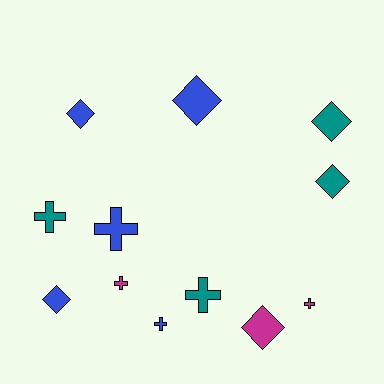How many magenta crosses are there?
There are 2 magenta crosses.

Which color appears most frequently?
Blue, with 5 objects.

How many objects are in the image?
There are 12 objects.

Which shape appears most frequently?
Diamond, with 6 objects.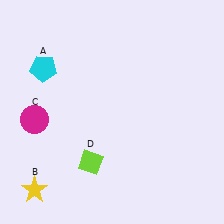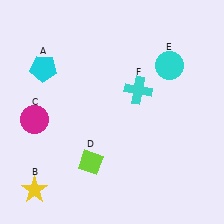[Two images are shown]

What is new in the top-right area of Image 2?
A cyan circle (E) was added in the top-right area of Image 2.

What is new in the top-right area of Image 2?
A cyan cross (F) was added in the top-right area of Image 2.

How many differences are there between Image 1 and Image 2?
There are 2 differences between the two images.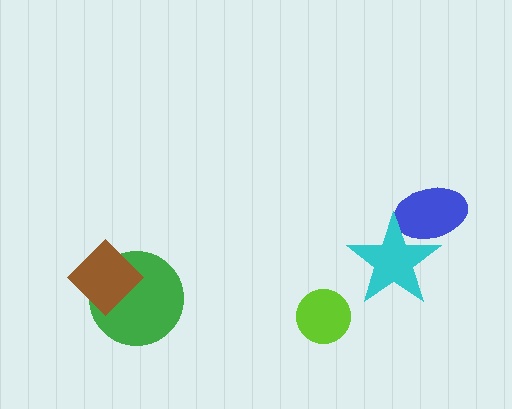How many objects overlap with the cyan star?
1 object overlaps with the cyan star.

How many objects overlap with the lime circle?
0 objects overlap with the lime circle.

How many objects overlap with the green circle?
1 object overlaps with the green circle.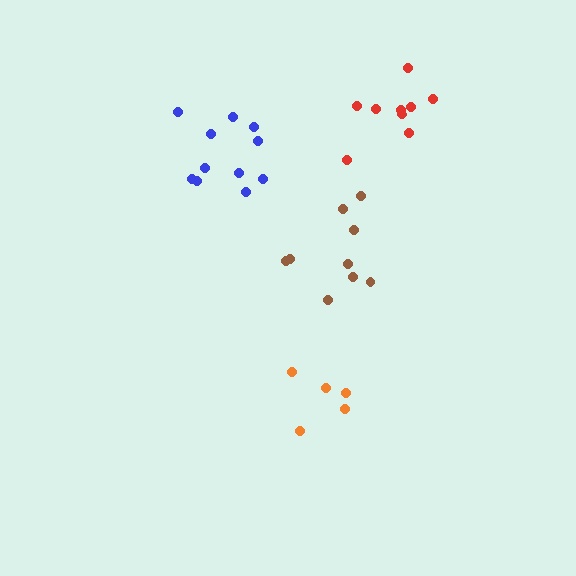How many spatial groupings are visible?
There are 4 spatial groupings.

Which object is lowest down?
The orange cluster is bottommost.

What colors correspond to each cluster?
The clusters are colored: orange, red, blue, brown.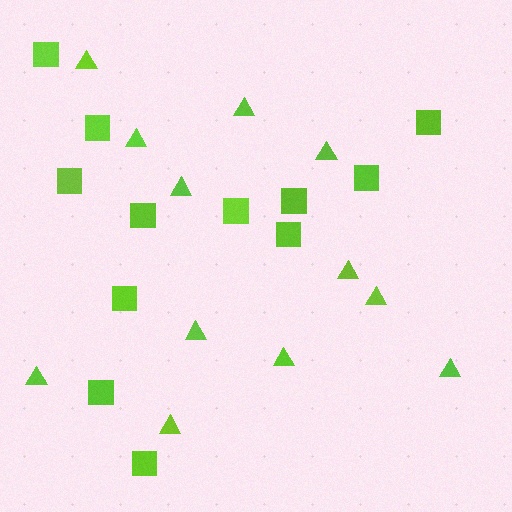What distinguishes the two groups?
There are 2 groups: one group of triangles (12) and one group of squares (12).